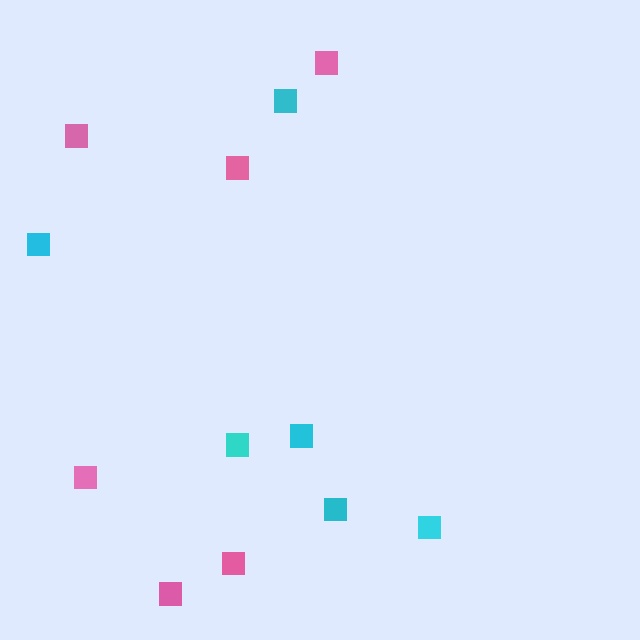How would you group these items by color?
There are 2 groups: one group of cyan squares (6) and one group of pink squares (6).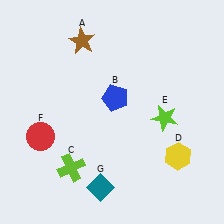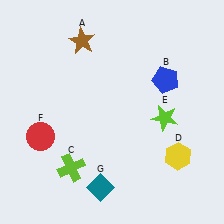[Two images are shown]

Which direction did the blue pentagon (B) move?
The blue pentagon (B) moved right.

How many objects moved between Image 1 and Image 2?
1 object moved between the two images.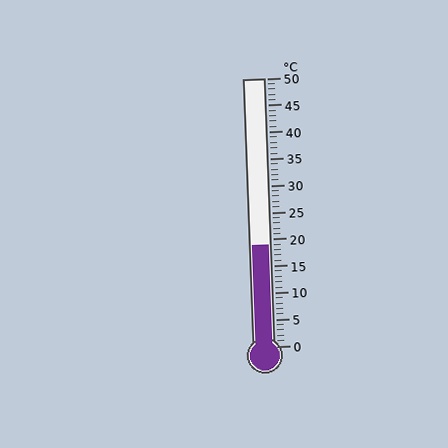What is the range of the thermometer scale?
The thermometer scale ranges from 0°C to 50°C.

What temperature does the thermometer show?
The thermometer shows approximately 19°C.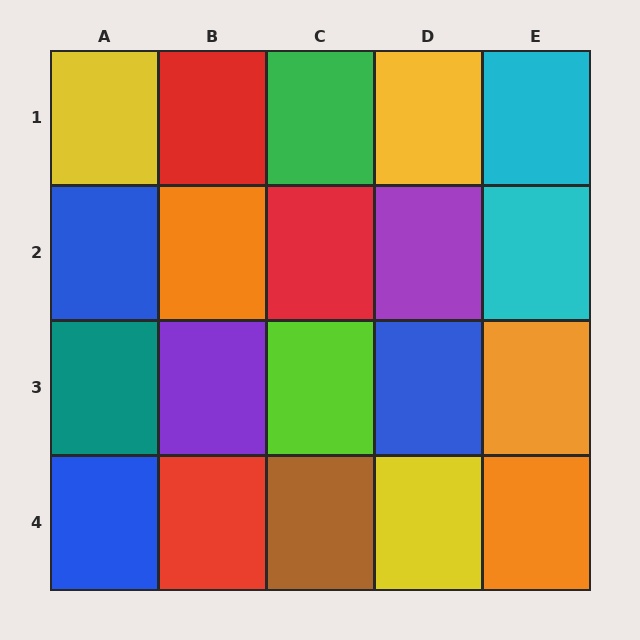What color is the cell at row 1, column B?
Red.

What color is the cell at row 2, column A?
Blue.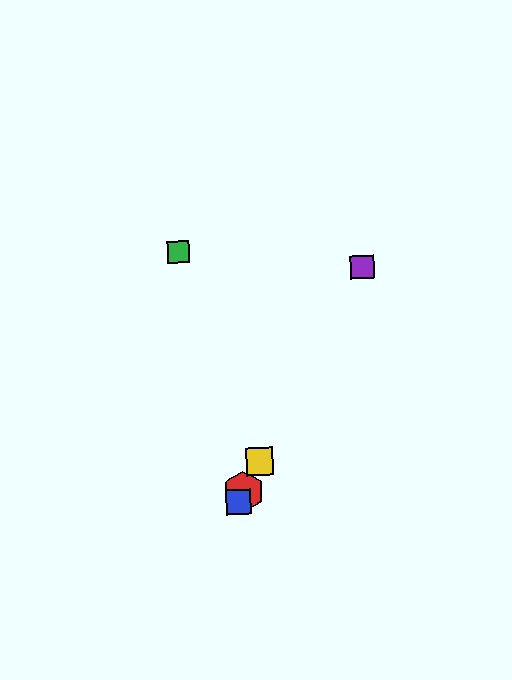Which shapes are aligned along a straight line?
The red hexagon, the blue square, the yellow square, the purple square are aligned along a straight line.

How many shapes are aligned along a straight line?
4 shapes (the red hexagon, the blue square, the yellow square, the purple square) are aligned along a straight line.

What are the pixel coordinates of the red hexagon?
The red hexagon is at (244, 492).